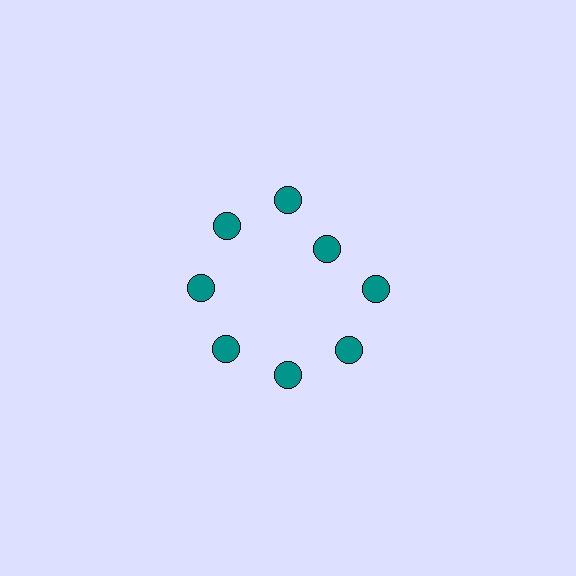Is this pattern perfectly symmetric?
No. The 8 teal circles are arranged in a ring, but one element near the 2 o'clock position is pulled inward toward the center, breaking the 8-fold rotational symmetry.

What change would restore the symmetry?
The symmetry would be restored by moving it outward, back onto the ring so that all 8 circles sit at equal angles and equal distance from the center.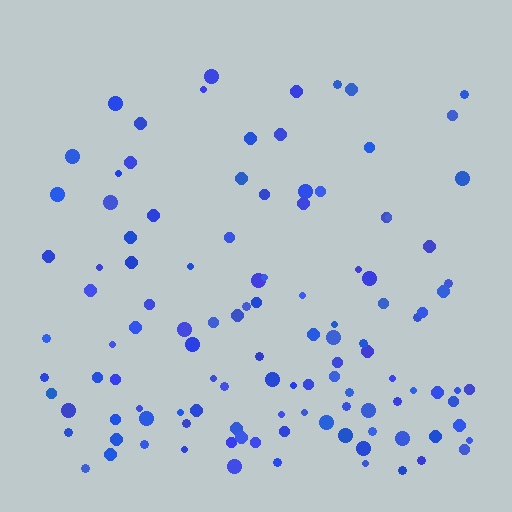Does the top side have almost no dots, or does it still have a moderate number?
Still a moderate number, just noticeably fewer than the bottom.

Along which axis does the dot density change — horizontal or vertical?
Vertical.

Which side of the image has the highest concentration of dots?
The bottom.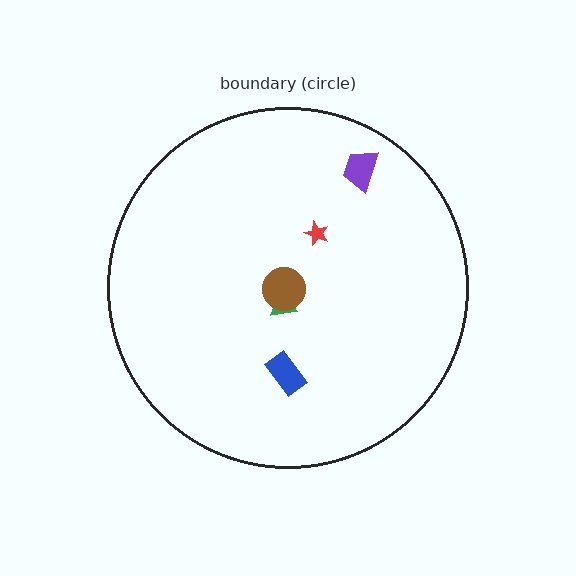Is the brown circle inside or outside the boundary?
Inside.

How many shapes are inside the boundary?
5 inside, 0 outside.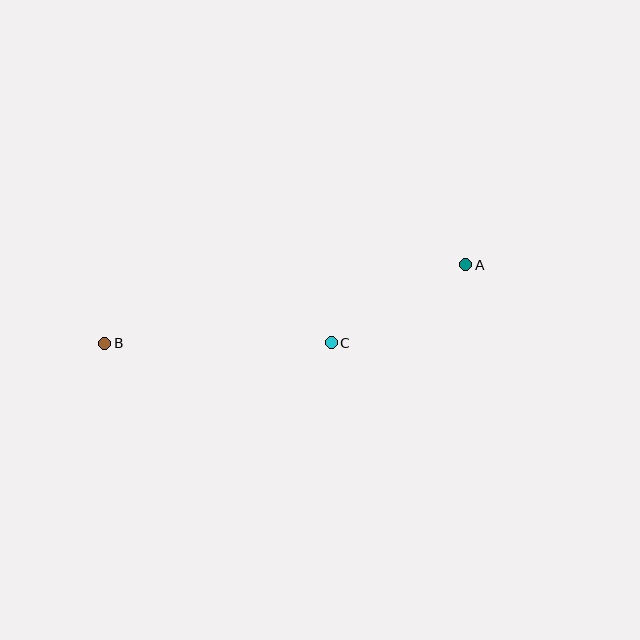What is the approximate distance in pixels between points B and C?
The distance between B and C is approximately 227 pixels.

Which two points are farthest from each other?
Points A and B are farthest from each other.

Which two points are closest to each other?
Points A and C are closest to each other.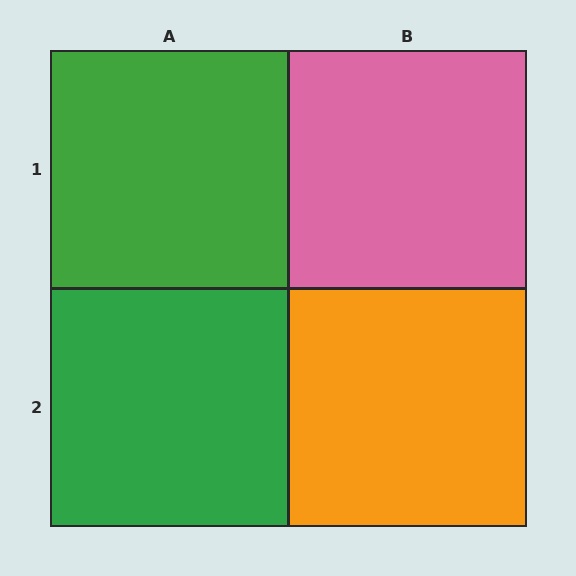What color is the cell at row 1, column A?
Green.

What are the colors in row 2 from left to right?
Green, orange.